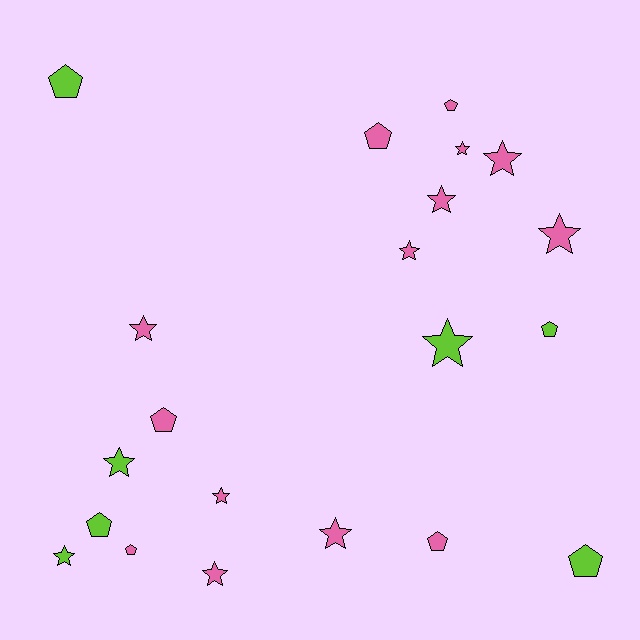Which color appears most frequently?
Pink, with 14 objects.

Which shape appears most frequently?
Star, with 12 objects.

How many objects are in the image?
There are 21 objects.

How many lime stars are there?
There are 3 lime stars.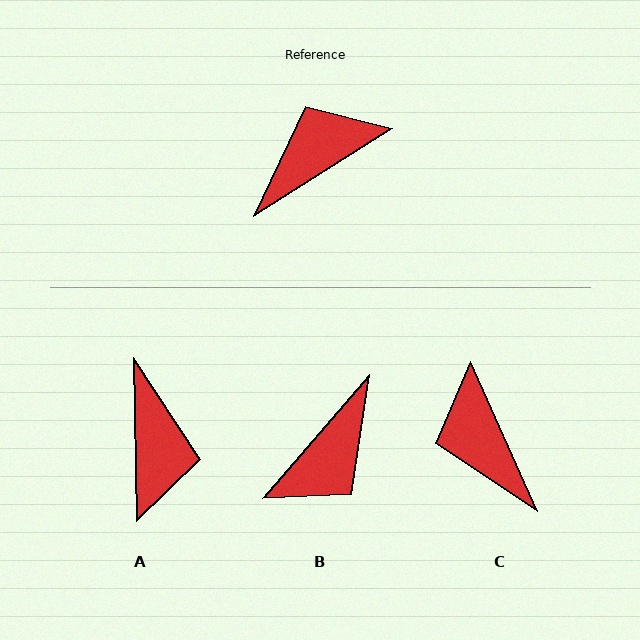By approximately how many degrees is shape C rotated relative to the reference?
Approximately 82 degrees counter-clockwise.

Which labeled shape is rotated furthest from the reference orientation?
B, about 164 degrees away.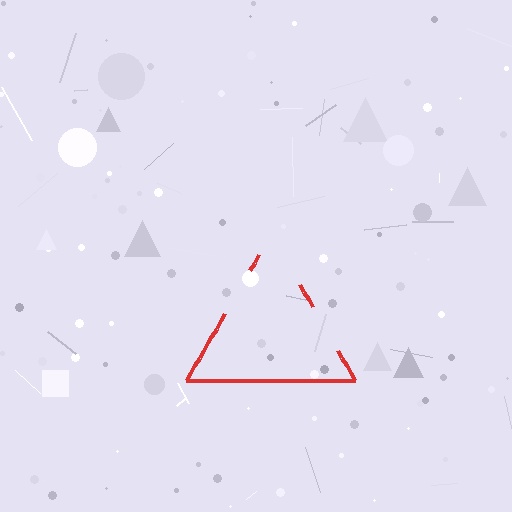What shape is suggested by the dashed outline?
The dashed outline suggests a triangle.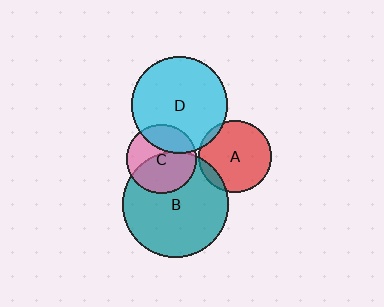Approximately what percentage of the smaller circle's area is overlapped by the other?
Approximately 55%.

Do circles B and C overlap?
Yes.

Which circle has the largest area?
Circle B (teal).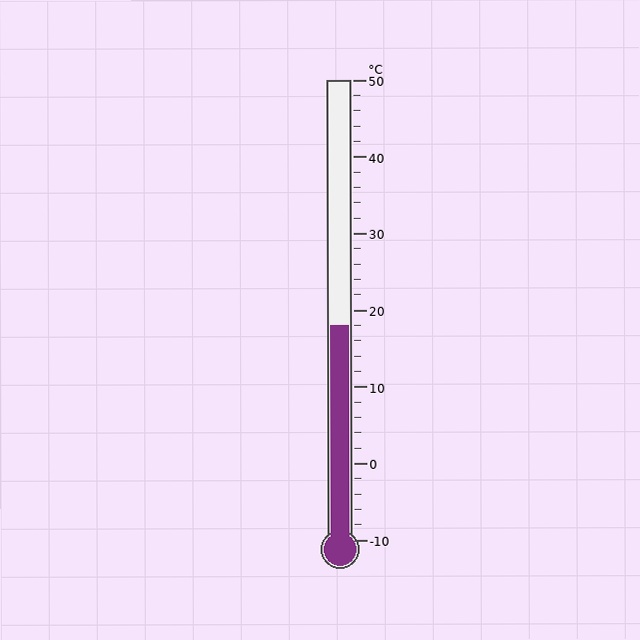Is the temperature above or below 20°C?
The temperature is below 20°C.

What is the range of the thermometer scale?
The thermometer scale ranges from -10°C to 50°C.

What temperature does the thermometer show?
The thermometer shows approximately 18°C.